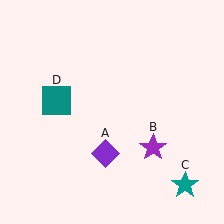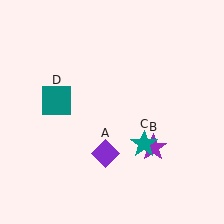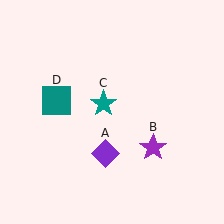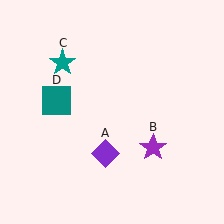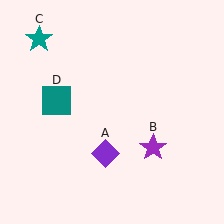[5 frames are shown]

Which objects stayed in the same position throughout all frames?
Purple diamond (object A) and purple star (object B) and teal square (object D) remained stationary.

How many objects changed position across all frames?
1 object changed position: teal star (object C).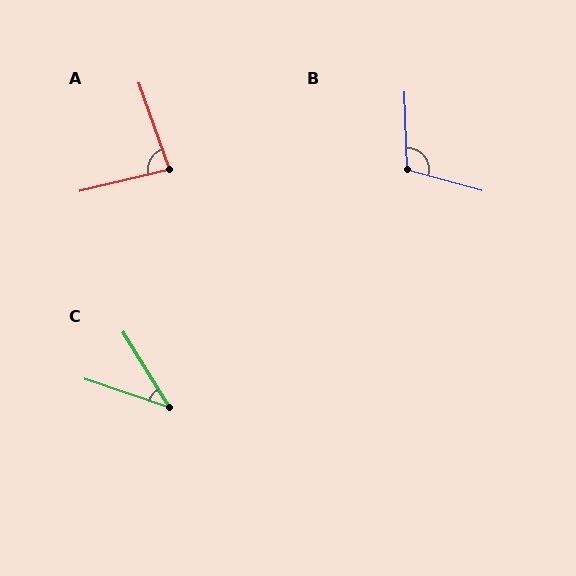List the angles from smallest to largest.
C (40°), A (84°), B (107°).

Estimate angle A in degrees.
Approximately 84 degrees.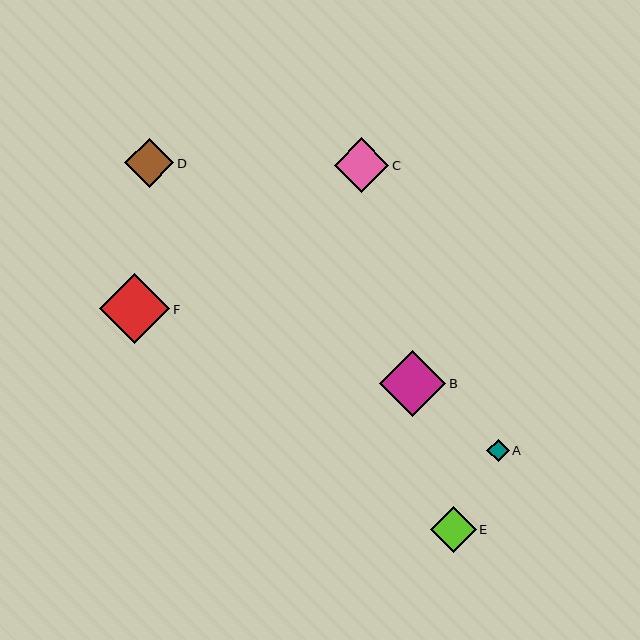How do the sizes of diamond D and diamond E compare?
Diamond D and diamond E are approximately the same size.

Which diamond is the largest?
Diamond F is the largest with a size of approximately 70 pixels.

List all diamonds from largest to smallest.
From largest to smallest: F, B, C, D, E, A.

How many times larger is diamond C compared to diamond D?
Diamond C is approximately 1.1 times the size of diamond D.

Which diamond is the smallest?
Diamond A is the smallest with a size of approximately 22 pixels.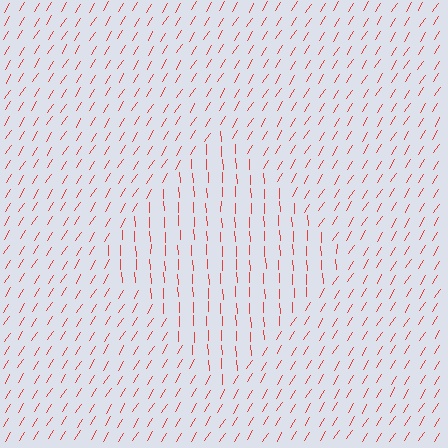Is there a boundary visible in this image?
Yes, there is a texture boundary formed by a change in line orientation.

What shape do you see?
I see a diamond.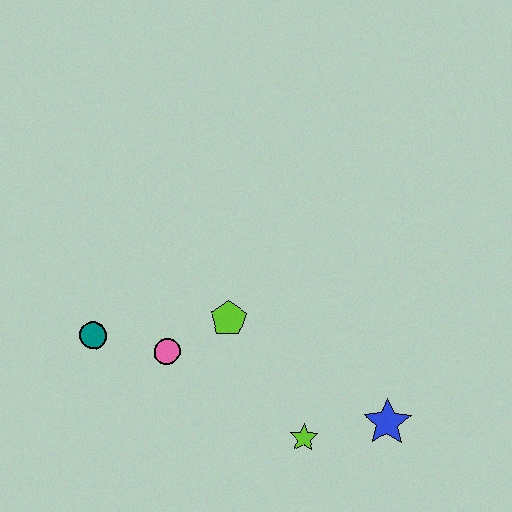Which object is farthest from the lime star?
The teal circle is farthest from the lime star.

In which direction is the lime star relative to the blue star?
The lime star is to the left of the blue star.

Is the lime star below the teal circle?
Yes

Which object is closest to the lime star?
The blue star is closest to the lime star.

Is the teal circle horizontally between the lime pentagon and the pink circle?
No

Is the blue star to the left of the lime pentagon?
No